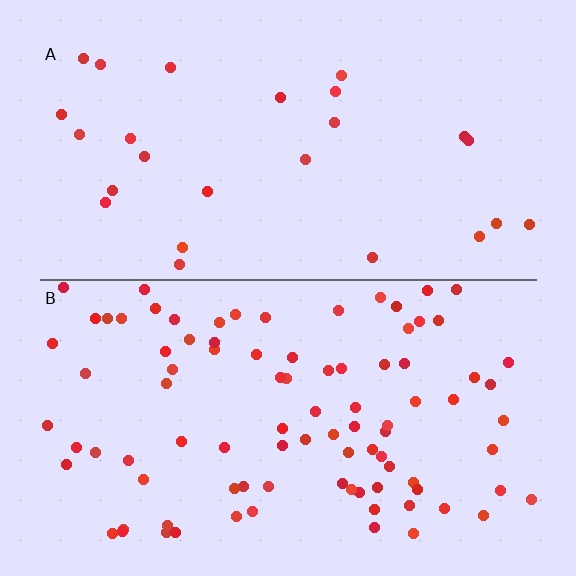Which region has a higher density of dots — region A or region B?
B (the bottom).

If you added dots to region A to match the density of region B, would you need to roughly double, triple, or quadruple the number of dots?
Approximately quadruple.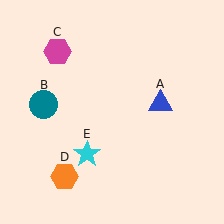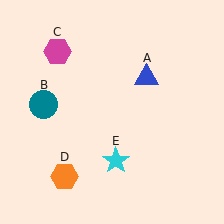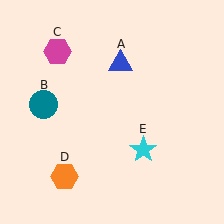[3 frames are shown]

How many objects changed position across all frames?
2 objects changed position: blue triangle (object A), cyan star (object E).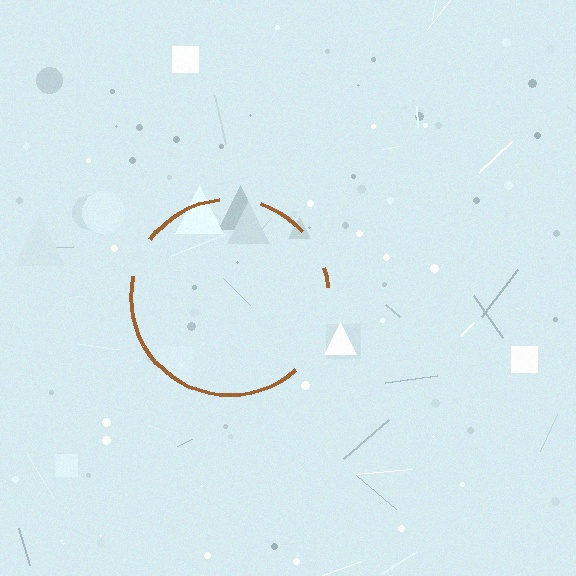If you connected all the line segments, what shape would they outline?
They would outline a circle.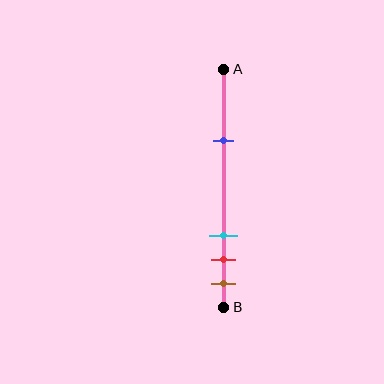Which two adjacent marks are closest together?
The red and brown marks are the closest adjacent pair.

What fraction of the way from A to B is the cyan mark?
The cyan mark is approximately 70% (0.7) of the way from A to B.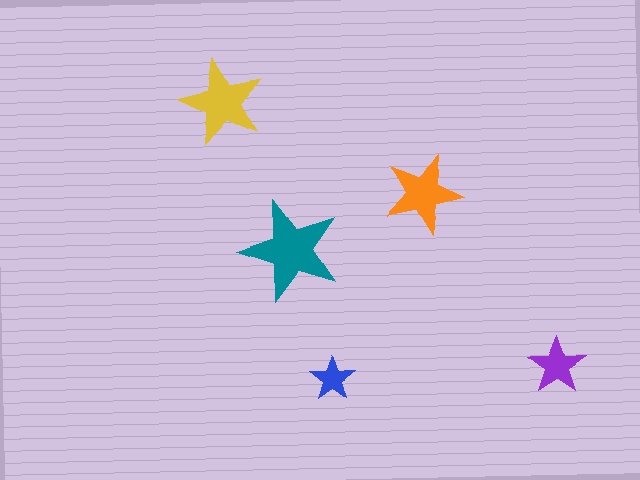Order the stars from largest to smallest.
the teal one, the yellow one, the orange one, the purple one, the blue one.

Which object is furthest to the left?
The yellow star is leftmost.